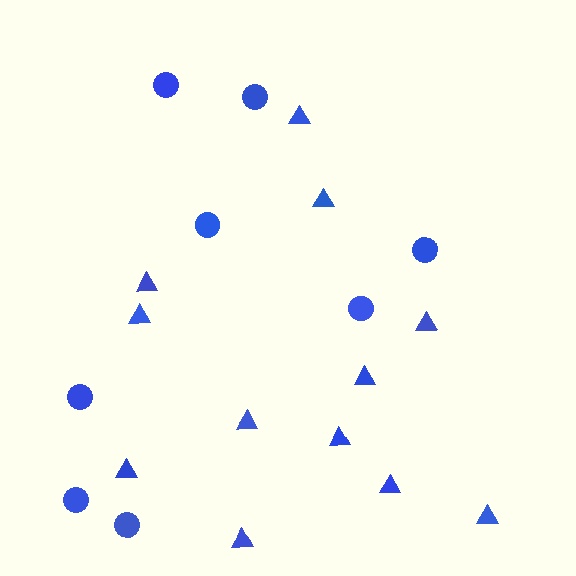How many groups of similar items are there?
There are 2 groups: one group of circles (8) and one group of triangles (12).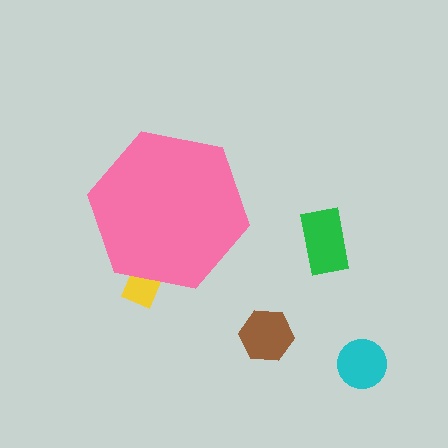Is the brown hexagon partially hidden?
No, the brown hexagon is fully visible.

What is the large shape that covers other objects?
A pink hexagon.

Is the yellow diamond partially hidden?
Yes, the yellow diamond is partially hidden behind the pink hexagon.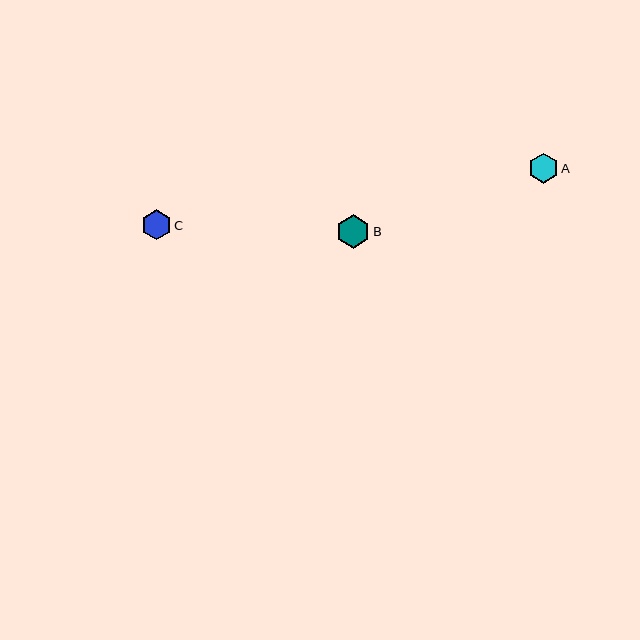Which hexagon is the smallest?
Hexagon C is the smallest with a size of approximately 30 pixels.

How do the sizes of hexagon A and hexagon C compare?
Hexagon A and hexagon C are approximately the same size.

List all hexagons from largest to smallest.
From largest to smallest: B, A, C.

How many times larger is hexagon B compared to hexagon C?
Hexagon B is approximately 1.1 times the size of hexagon C.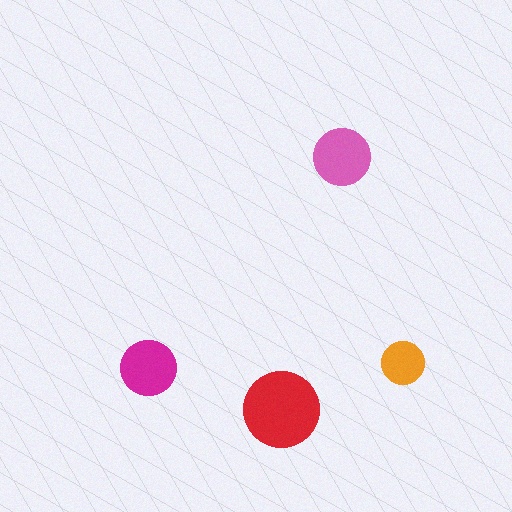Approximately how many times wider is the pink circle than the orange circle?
About 1.5 times wider.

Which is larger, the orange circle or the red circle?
The red one.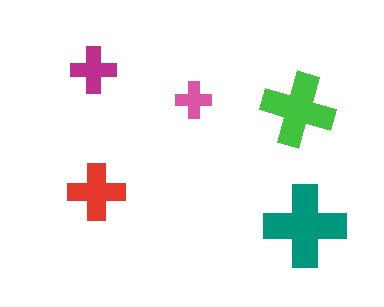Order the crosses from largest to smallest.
the teal one, the green one, the red one, the magenta one, the pink one.